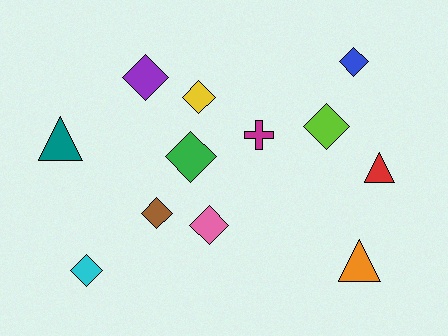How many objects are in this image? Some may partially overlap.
There are 12 objects.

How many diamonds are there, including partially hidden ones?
There are 8 diamonds.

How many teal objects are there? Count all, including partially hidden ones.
There is 1 teal object.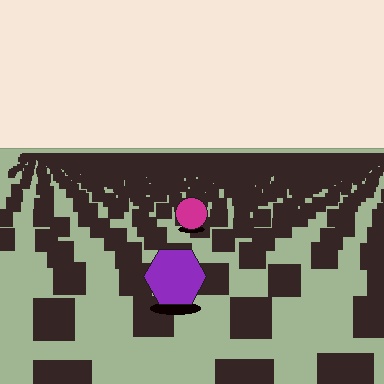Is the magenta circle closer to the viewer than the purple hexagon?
No. The purple hexagon is closer — you can tell from the texture gradient: the ground texture is coarser near it.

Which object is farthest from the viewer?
The magenta circle is farthest from the viewer. It appears smaller and the ground texture around it is denser.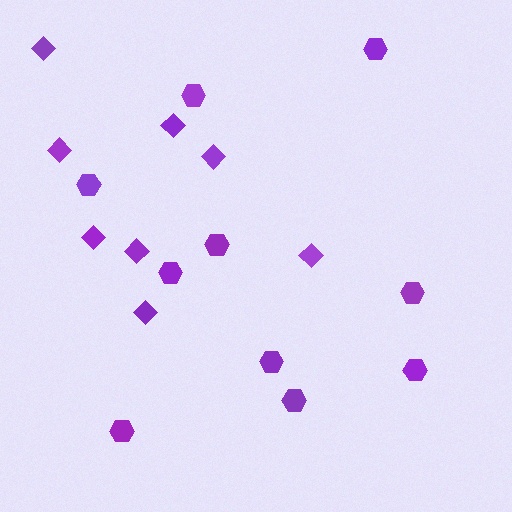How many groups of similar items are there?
There are 2 groups: one group of hexagons (10) and one group of diamonds (8).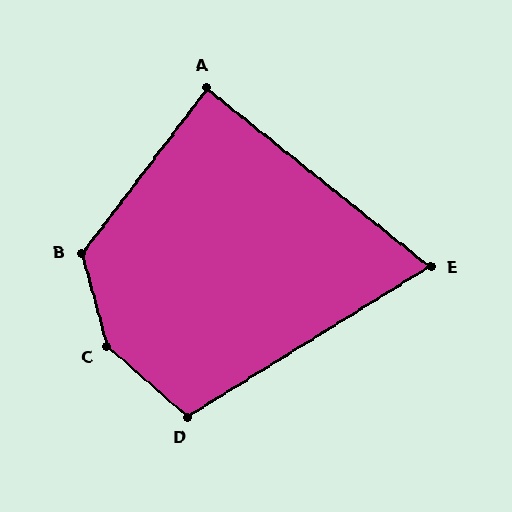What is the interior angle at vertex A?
Approximately 89 degrees (approximately right).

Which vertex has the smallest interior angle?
E, at approximately 70 degrees.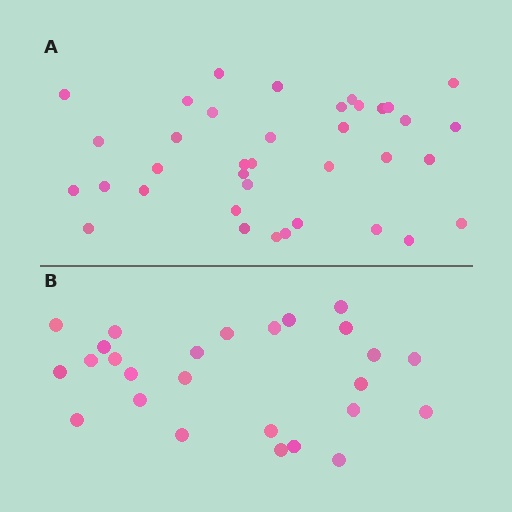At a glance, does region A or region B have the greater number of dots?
Region A (the top region) has more dots.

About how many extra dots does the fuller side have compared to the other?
Region A has roughly 12 or so more dots than region B.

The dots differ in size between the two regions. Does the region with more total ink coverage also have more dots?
No. Region B has more total ink coverage because its dots are larger, but region A actually contains more individual dots. Total area can be misleading — the number of items is what matters here.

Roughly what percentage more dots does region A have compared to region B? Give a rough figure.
About 40% more.